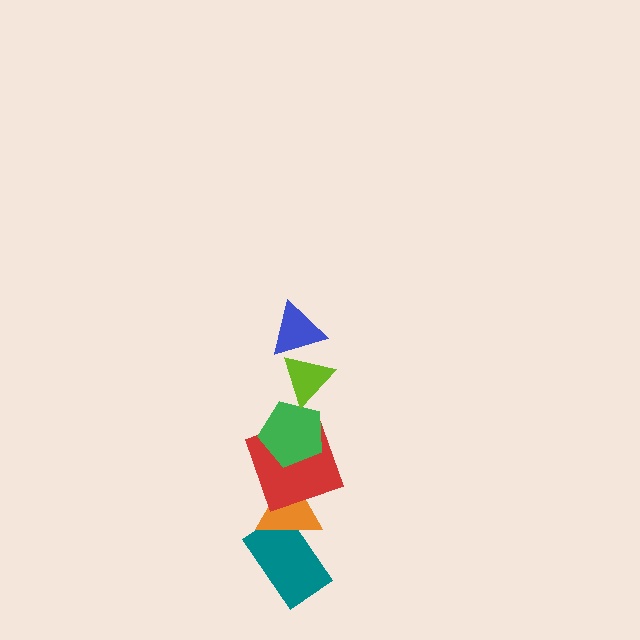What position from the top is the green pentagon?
The green pentagon is 3rd from the top.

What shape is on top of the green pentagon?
The lime triangle is on top of the green pentagon.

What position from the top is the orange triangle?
The orange triangle is 5th from the top.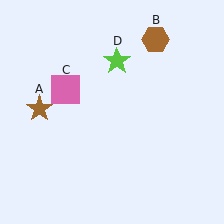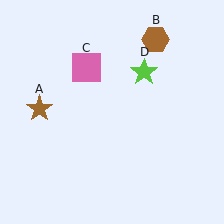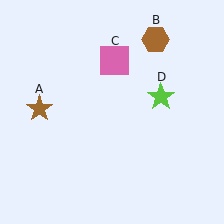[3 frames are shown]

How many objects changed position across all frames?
2 objects changed position: pink square (object C), lime star (object D).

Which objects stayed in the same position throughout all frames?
Brown star (object A) and brown hexagon (object B) remained stationary.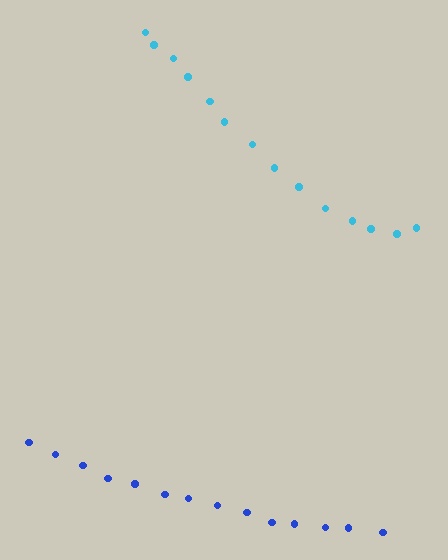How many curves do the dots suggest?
There are 2 distinct paths.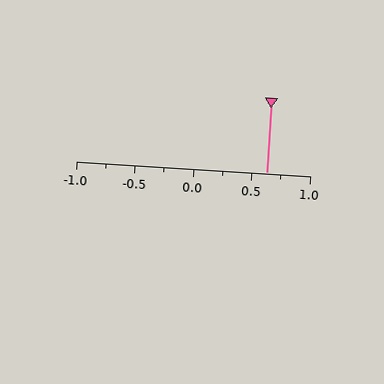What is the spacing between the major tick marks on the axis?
The major ticks are spaced 0.5 apart.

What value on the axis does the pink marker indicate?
The marker indicates approximately 0.62.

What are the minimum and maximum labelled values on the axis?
The axis runs from -1.0 to 1.0.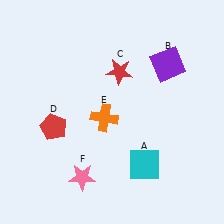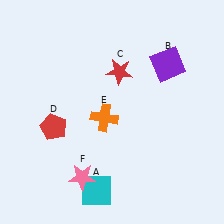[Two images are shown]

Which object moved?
The cyan square (A) moved left.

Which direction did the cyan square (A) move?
The cyan square (A) moved left.